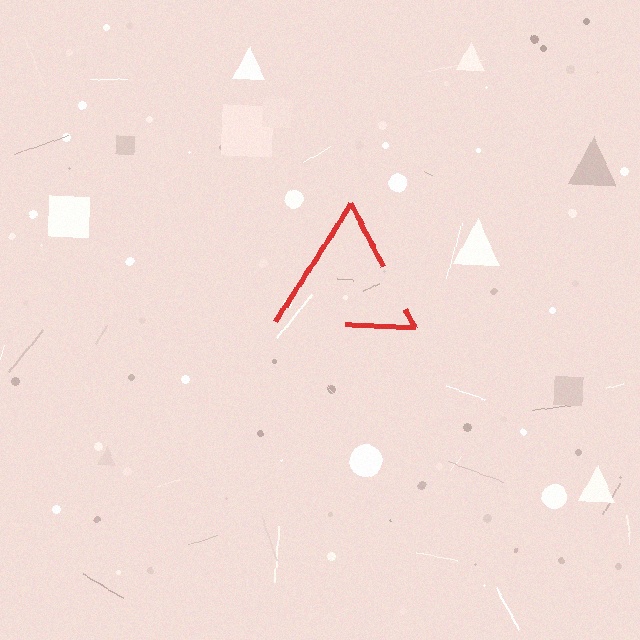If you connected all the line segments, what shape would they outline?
They would outline a triangle.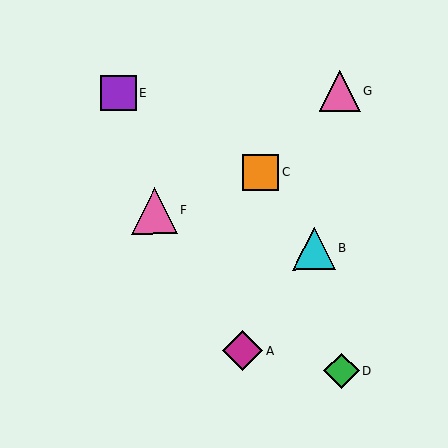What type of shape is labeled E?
Shape E is a purple square.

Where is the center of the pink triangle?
The center of the pink triangle is at (154, 211).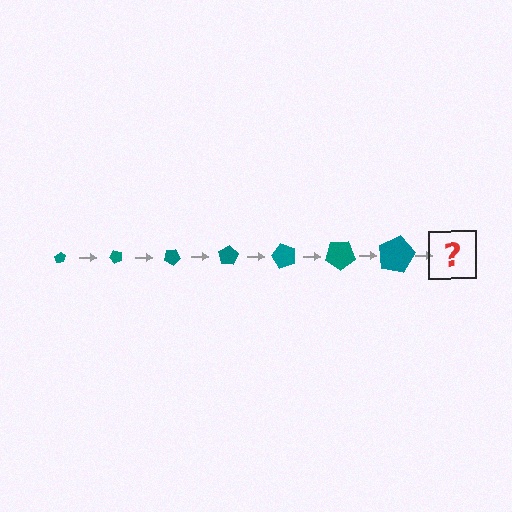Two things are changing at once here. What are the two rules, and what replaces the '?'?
The two rules are that the pentagon grows larger each step and it rotates 50 degrees each step. The '?' should be a pentagon, larger than the previous one and rotated 350 degrees from the start.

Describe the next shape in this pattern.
It should be a pentagon, larger than the previous one and rotated 350 degrees from the start.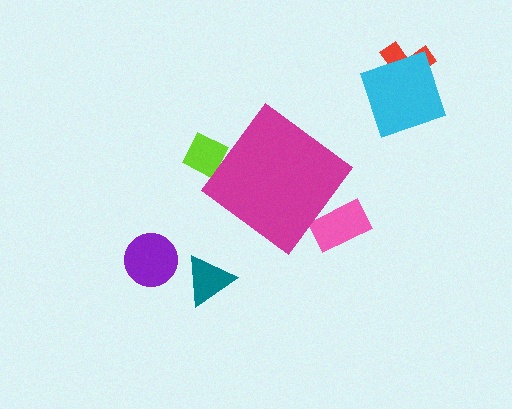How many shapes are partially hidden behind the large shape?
2 shapes are partially hidden.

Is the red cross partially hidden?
No, the red cross is fully visible.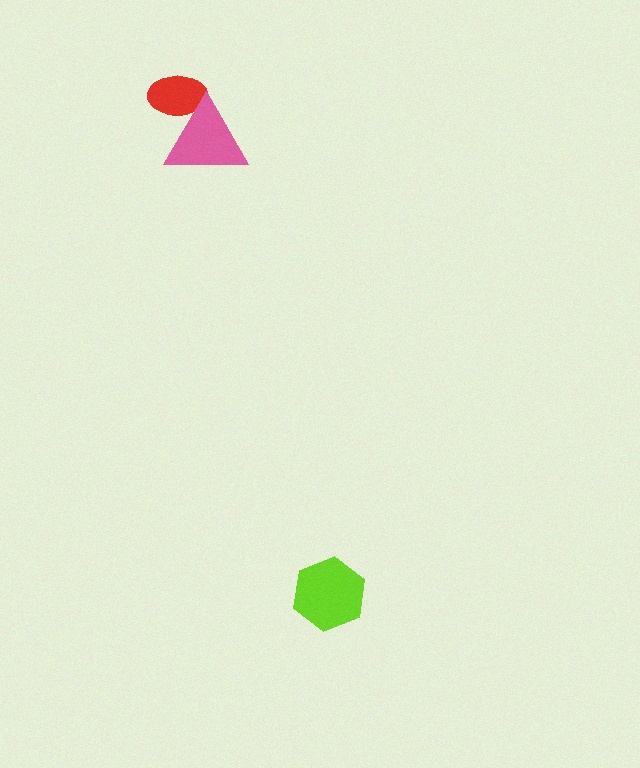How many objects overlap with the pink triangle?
1 object overlaps with the pink triangle.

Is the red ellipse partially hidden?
Yes, it is partially covered by another shape.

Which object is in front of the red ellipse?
The pink triangle is in front of the red ellipse.